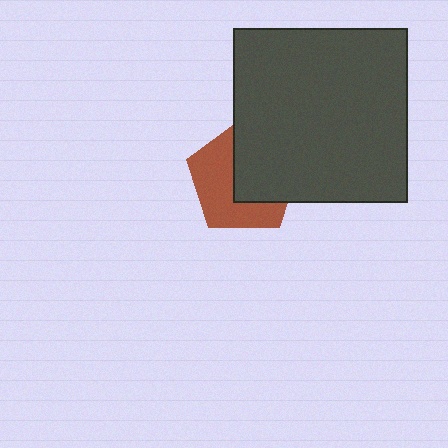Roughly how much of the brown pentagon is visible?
About half of it is visible (roughly 51%).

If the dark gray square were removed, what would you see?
You would see the complete brown pentagon.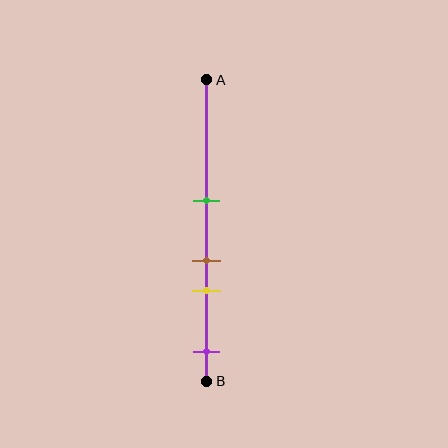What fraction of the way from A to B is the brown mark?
The brown mark is approximately 60% (0.6) of the way from A to B.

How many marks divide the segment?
There are 4 marks dividing the segment.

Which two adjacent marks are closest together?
The brown and yellow marks are the closest adjacent pair.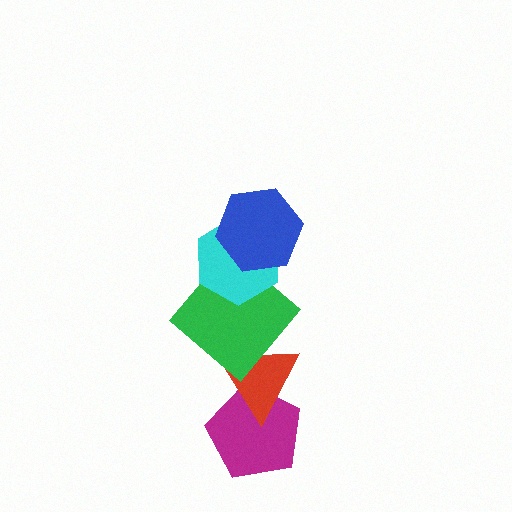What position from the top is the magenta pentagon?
The magenta pentagon is 5th from the top.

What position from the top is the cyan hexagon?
The cyan hexagon is 2nd from the top.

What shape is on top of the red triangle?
The green diamond is on top of the red triangle.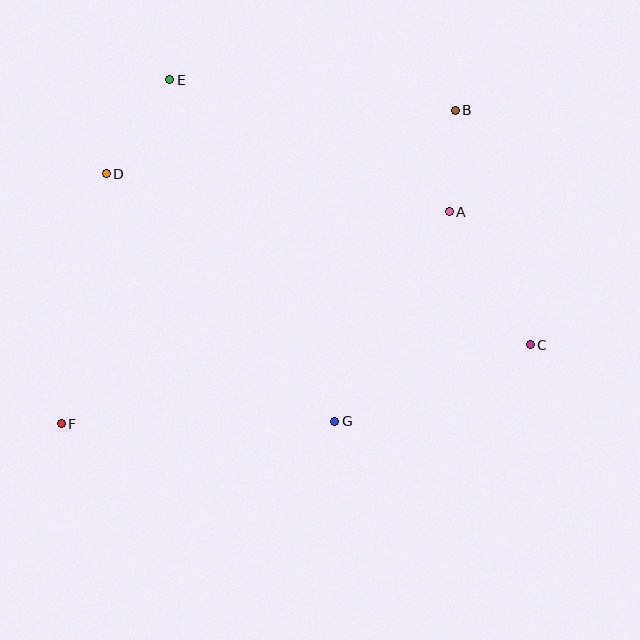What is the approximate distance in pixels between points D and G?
The distance between D and G is approximately 337 pixels.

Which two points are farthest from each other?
Points B and F are farthest from each other.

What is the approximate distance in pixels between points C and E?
The distance between C and E is approximately 447 pixels.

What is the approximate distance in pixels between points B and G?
The distance between B and G is approximately 333 pixels.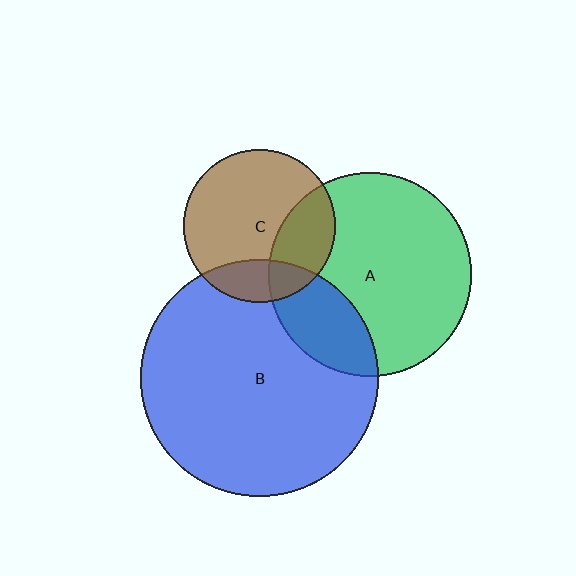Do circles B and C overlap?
Yes.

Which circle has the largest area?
Circle B (blue).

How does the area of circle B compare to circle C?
Approximately 2.4 times.